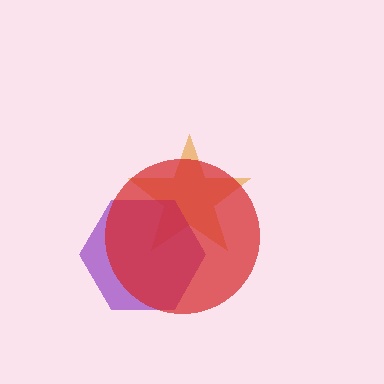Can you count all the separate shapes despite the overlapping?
Yes, there are 3 separate shapes.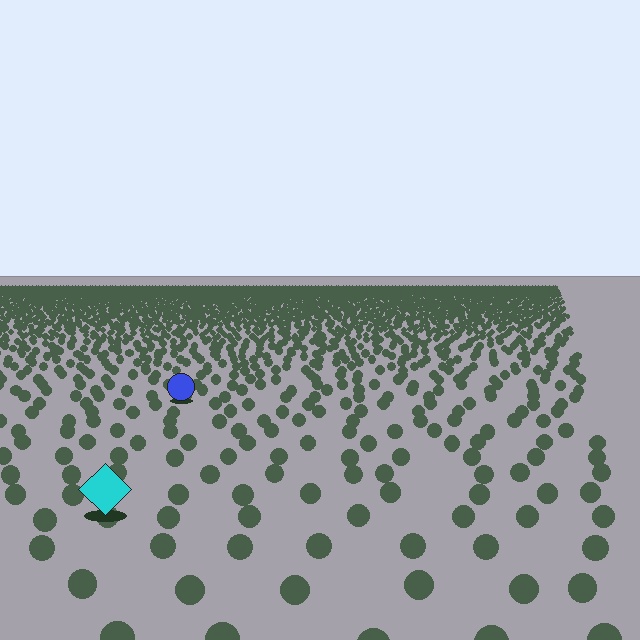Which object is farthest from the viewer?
The blue circle is farthest from the viewer. It appears smaller and the ground texture around it is denser.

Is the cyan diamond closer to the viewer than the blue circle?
Yes. The cyan diamond is closer — you can tell from the texture gradient: the ground texture is coarser near it.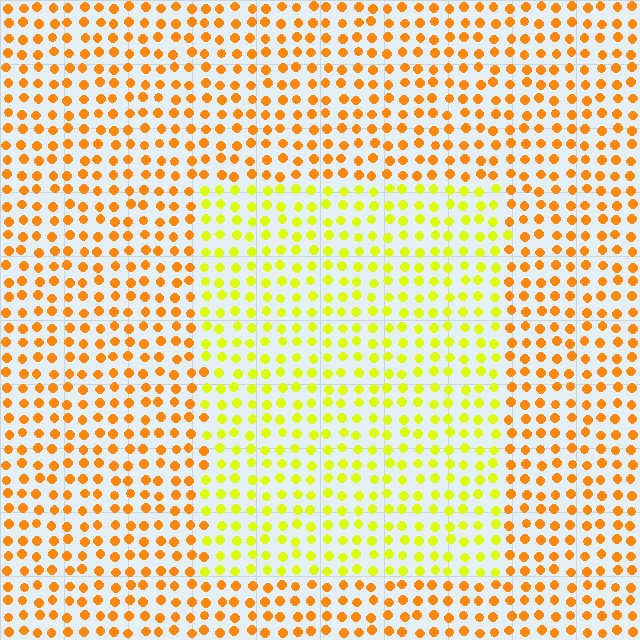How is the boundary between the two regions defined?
The boundary is defined purely by a slight shift in hue (about 38 degrees). Spacing, size, and orientation are identical on both sides.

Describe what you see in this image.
The image is filled with small orange elements in a uniform arrangement. A rectangle-shaped region is visible where the elements are tinted to a slightly different hue, forming a subtle color boundary.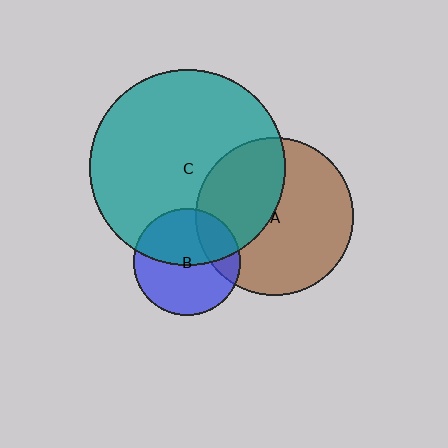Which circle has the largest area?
Circle C (teal).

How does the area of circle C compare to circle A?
Approximately 1.5 times.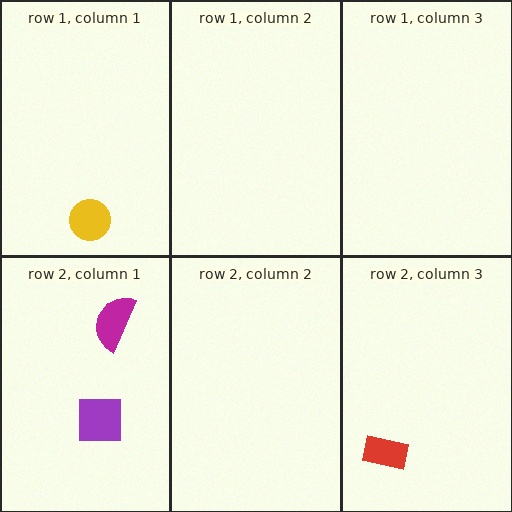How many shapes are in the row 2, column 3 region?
1.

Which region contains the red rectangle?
The row 2, column 3 region.